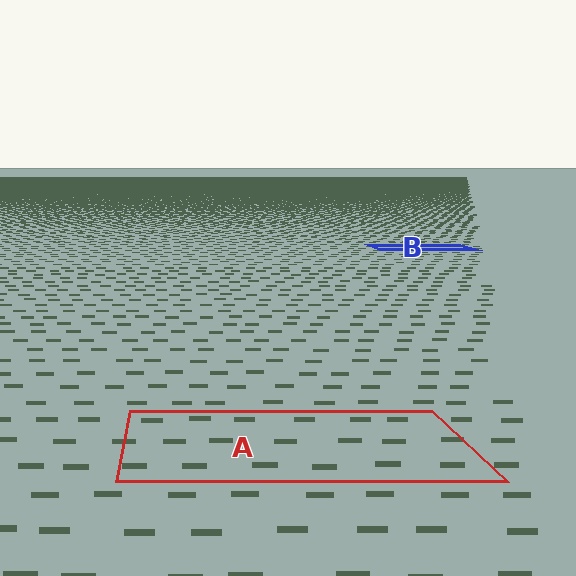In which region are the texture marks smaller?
The texture marks are smaller in region B, because it is farther away.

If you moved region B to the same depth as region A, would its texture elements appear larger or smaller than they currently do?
They would appear larger. At a closer depth, the same texture elements are projected at a bigger on-screen size.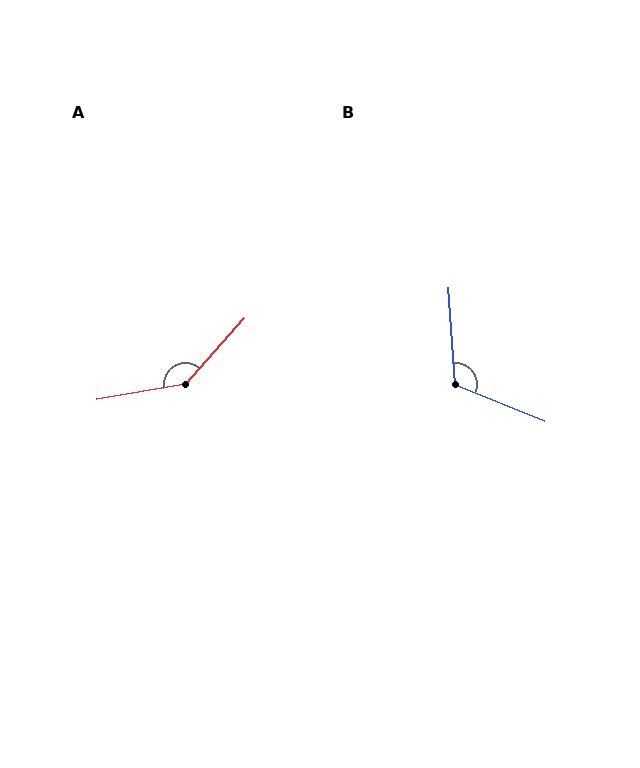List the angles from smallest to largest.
B (116°), A (142°).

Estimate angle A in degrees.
Approximately 142 degrees.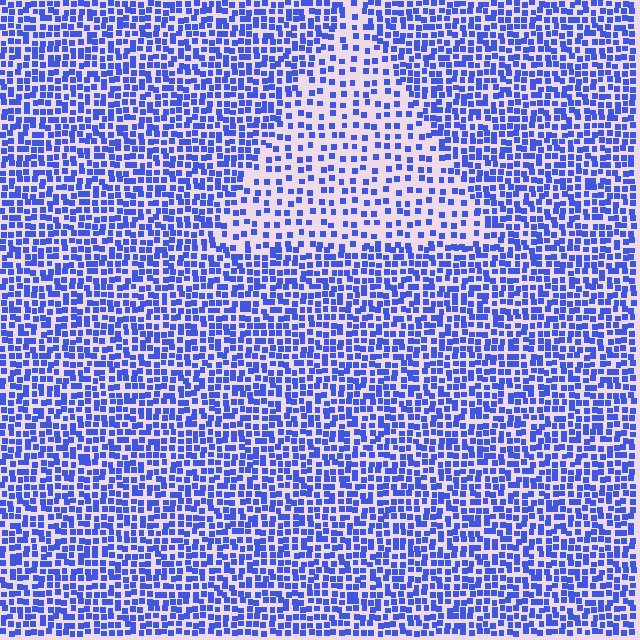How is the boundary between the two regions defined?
The boundary is defined by a change in element density (approximately 2.0x ratio). All elements are the same color, size, and shape.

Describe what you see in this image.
The image contains small blue elements arranged at two different densities. A triangle-shaped region is visible where the elements are less densely packed than the surrounding area.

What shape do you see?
I see a triangle.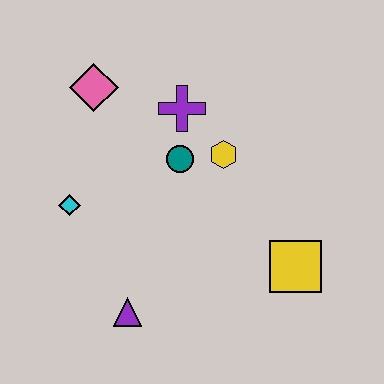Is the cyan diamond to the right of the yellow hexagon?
No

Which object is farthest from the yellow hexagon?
The purple triangle is farthest from the yellow hexagon.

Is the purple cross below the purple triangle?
No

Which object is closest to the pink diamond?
The purple cross is closest to the pink diamond.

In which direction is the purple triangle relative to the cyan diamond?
The purple triangle is below the cyan diamond.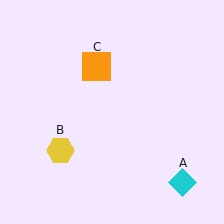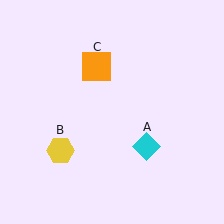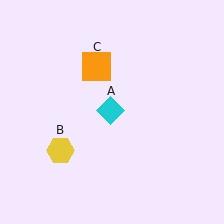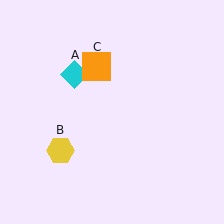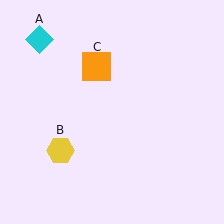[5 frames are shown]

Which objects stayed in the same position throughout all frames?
Yellow hexagon (object B) and orange square (object C) remained stationary.